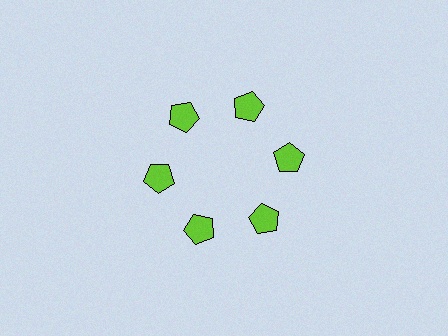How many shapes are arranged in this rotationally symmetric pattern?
There are 6 shapes, arranged in 6 groups of 1.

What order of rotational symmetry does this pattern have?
This pattern has 6-fold rotational symmetry.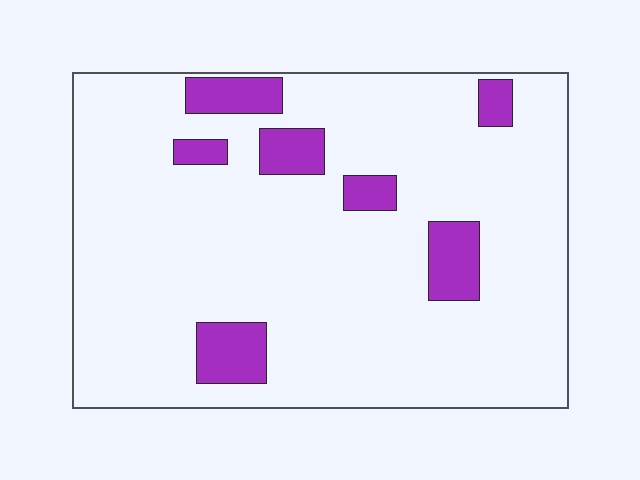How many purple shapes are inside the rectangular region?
7.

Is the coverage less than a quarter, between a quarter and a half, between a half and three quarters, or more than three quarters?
Less than a quarter.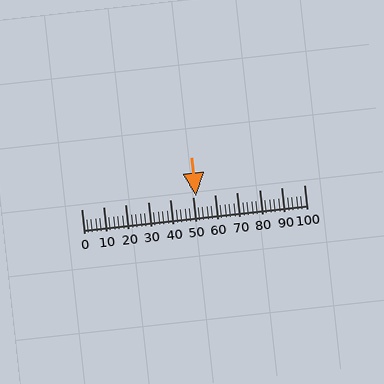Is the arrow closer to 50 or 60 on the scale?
The arrow is closer to 50.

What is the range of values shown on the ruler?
The ruler shows values from 0 to 100.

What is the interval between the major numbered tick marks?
The major tick marks are spaced 10 units apart.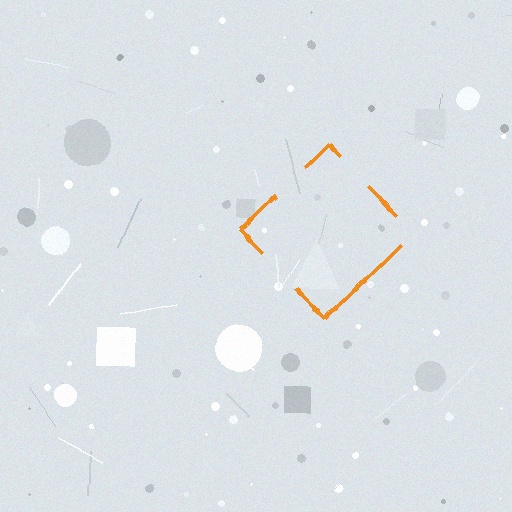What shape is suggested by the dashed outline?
The dashed outline suggests a diamond.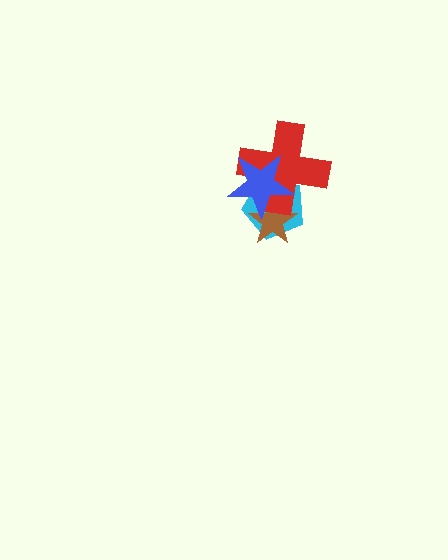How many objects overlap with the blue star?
3 objects overlap with the blue star.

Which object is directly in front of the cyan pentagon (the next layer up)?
The brown star is directly in front of the cyan pentagon.